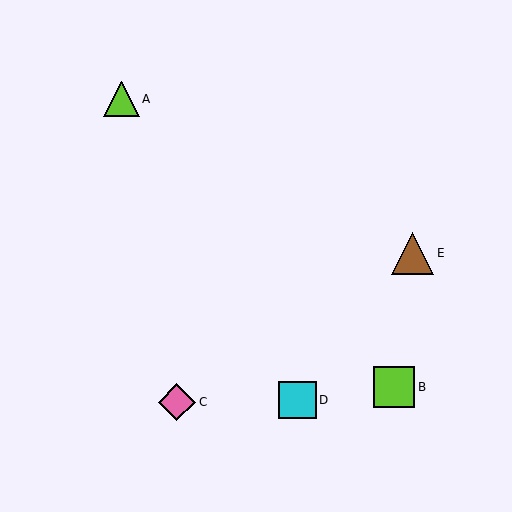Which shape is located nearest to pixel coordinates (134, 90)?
The lime triangle (labeled A) at (122, 99) is nearest to that location.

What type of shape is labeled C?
Shape C is a pink diamond.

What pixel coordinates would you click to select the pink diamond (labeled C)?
Click at (177, 402) to select the pink diamond C.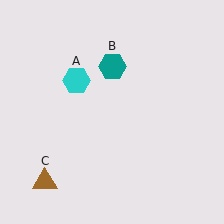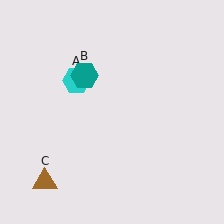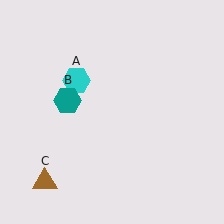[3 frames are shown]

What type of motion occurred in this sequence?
The teal hexagon (object B) rotated counterclockwise around the center of the scene.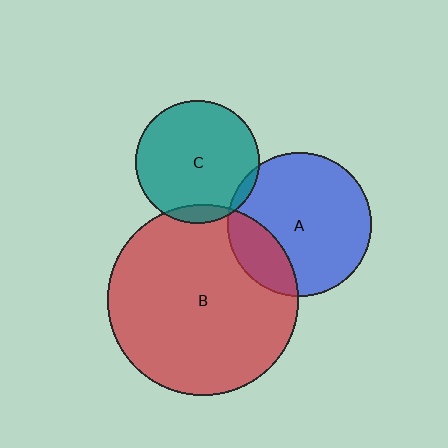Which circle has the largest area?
Circle B (red).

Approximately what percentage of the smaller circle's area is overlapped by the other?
Approximately 5%.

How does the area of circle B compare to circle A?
Approximately 1.8 times.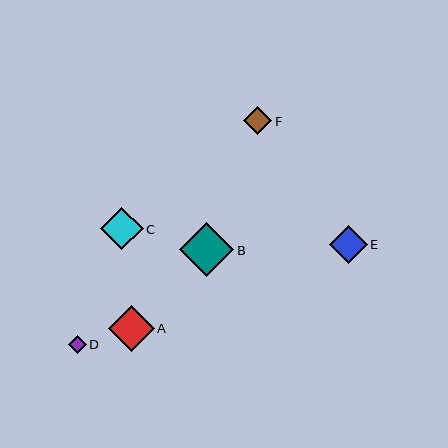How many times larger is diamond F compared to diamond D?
Diamond F is approximately 1.6 times the size of diamond D.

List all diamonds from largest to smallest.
From largest to smallest: B, A, C, E, F, D.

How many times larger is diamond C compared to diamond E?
Diamond C is approximately 1.1 times the size of diamond E.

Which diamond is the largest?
Diamond B is the largest with a size of approximately 54 pixels.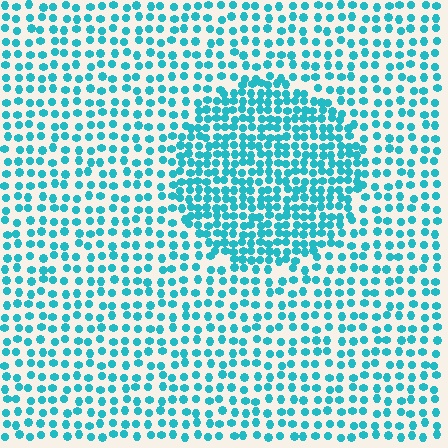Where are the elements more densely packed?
The elements are more densely packed inside the circle boundary.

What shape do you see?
I see a circle.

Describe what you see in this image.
The image contains small cyan elements arranged at two different densities. A circle-shaped region is visible where the elements are more densely packed than the surrounding area.